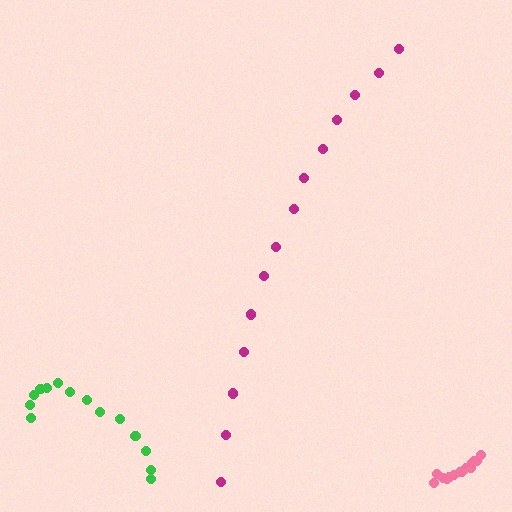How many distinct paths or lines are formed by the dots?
There are 3 distinct paths.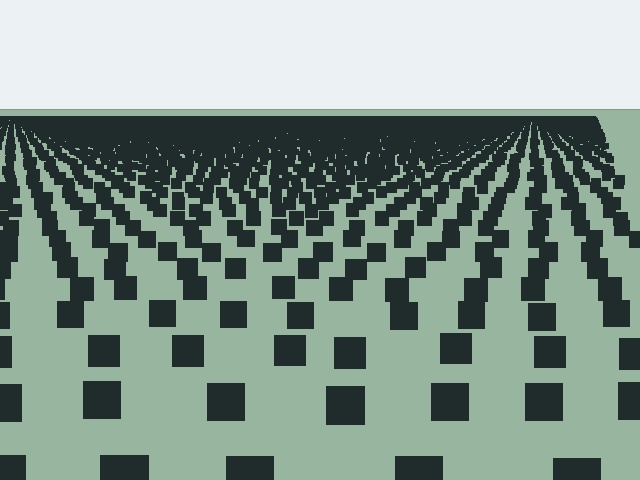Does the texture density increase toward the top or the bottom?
Density increases toward the top.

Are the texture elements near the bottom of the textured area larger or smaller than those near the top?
Larger. Near the bottom, elements are closer to the viewer and appear at a bigger on-screen size.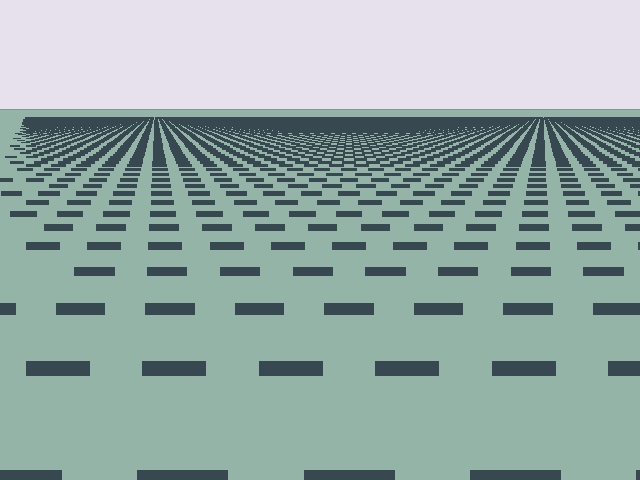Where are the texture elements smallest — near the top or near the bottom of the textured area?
Near the top.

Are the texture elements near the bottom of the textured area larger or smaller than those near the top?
Larger. Near the bottom, elements are closer to the viewer and appear at a bigger on-screen size.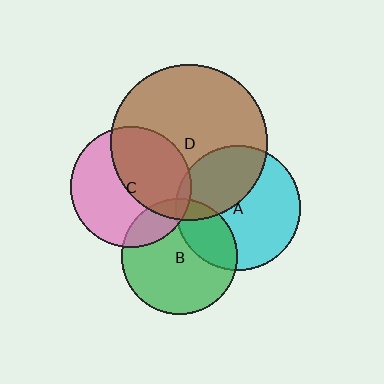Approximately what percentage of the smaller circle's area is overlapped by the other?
Approximately 10%.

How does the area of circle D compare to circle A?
Approximately 1.6 times.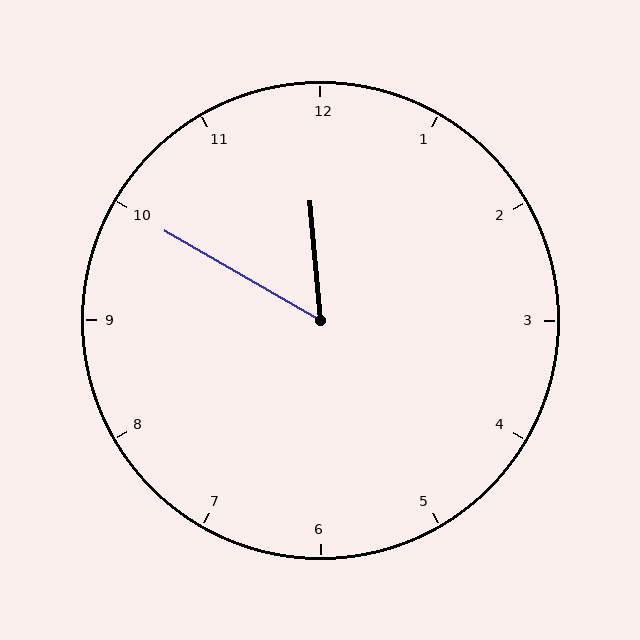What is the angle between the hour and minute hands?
Approximately 55 degrees.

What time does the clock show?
11:50.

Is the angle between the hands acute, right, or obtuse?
It is acute.